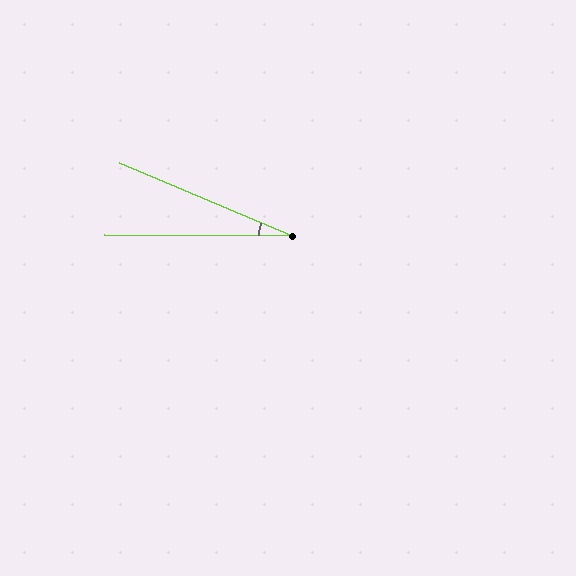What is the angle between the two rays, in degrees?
Approximately 23 degrees.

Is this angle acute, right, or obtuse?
It is acute.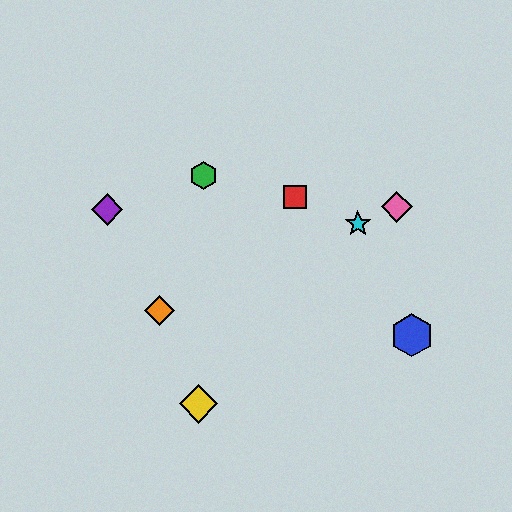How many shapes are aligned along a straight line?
3 shapes (the orange diamond, the cyan star, the pink diamond) are aligned along a straight line.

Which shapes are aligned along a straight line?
The orange diamond, the cyan star, the pink diamond are aligned along a straight line.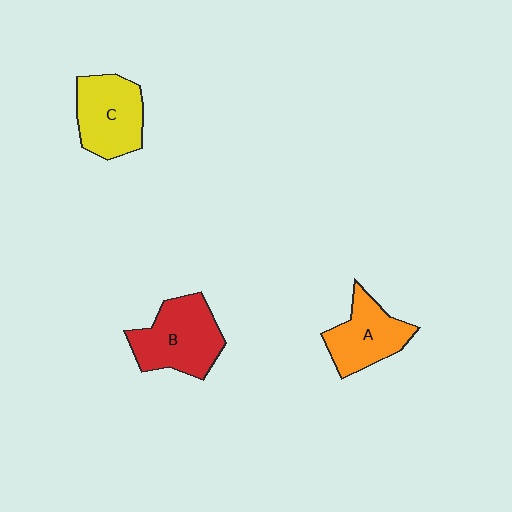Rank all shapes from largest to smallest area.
From largest to smallest: B (red), C (yellow), A (orange).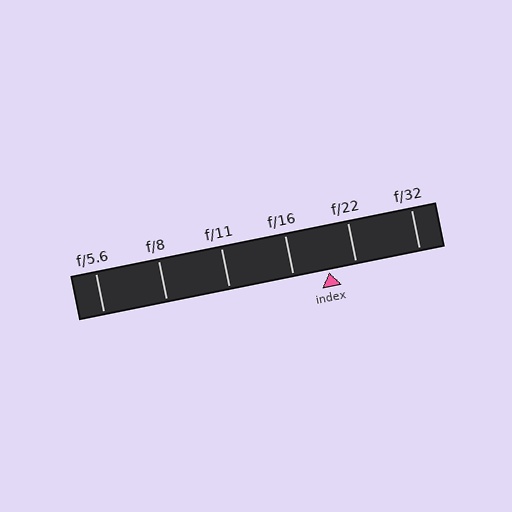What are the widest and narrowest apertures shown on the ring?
The widest aperture shown is f/5.6 and the narrowest is f/32.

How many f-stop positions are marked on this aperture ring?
There are 6 f-stop positions marked.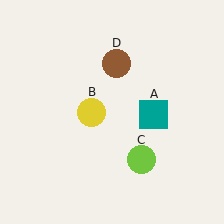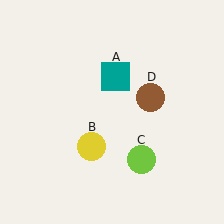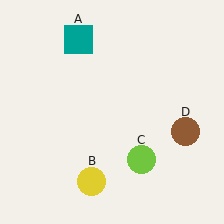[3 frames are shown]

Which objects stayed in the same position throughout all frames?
Lime circle (object C) remained stationary.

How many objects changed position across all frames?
3 objects changed position: teal square (object A), yellow circle (object B), brown circle (object D).